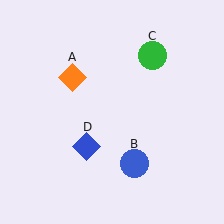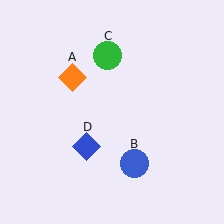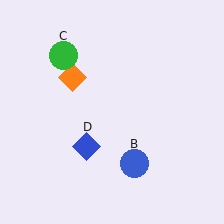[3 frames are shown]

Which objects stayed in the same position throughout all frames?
Orange diamond (object A) and blue circle (object B) and blue diamond (object D) remained stationary.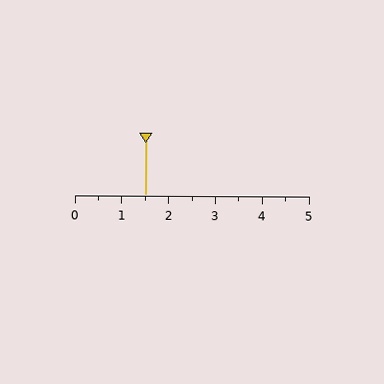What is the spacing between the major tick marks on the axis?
The major ticks are spaced 1 apart.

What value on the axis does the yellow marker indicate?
The marker indicates approximately 1.5.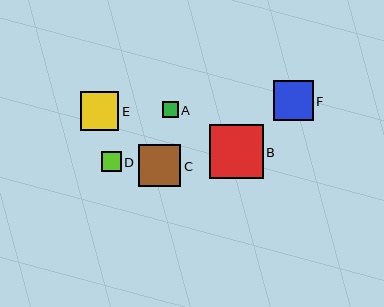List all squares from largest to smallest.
From largest to smallest: B, C, F, E, D, A.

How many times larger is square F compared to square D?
Square F is approximately 2.0 times the size of square D.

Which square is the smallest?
Square A is the smallest with a size of approximately 16 pixels.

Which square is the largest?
Square B is the largest with a size of approximately 54 pixels.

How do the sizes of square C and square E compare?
Square C and square E are approximately the same size.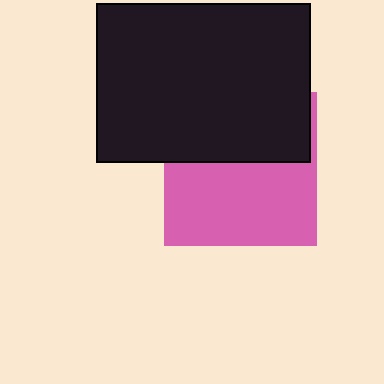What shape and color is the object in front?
The object in front is a black rectangle.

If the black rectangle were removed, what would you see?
You would see the complete pink square.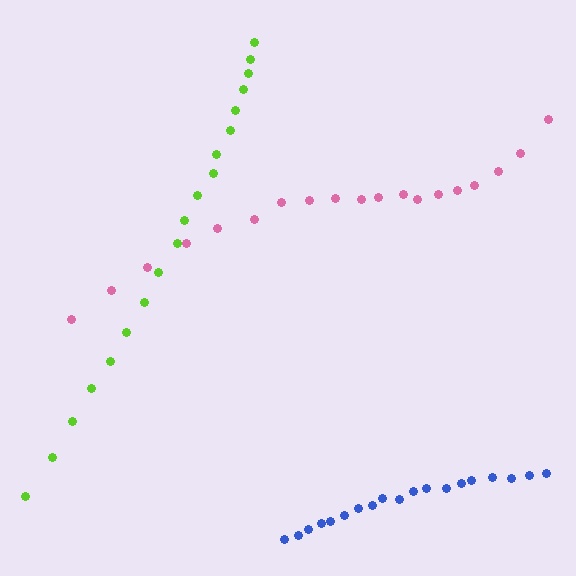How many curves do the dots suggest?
There are 3 distinct paths.